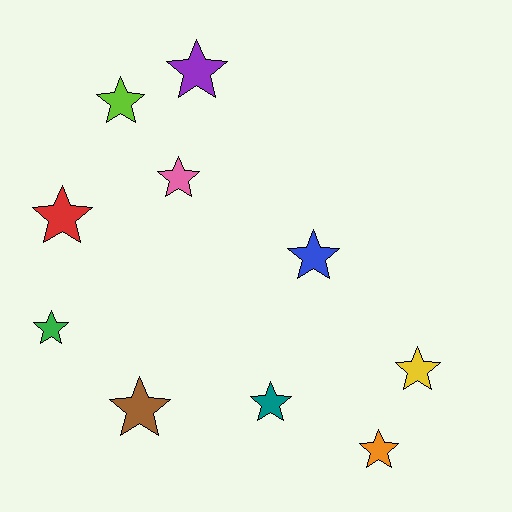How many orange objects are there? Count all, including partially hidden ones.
There is 1 orange object.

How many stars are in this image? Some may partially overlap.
There are 10 stars.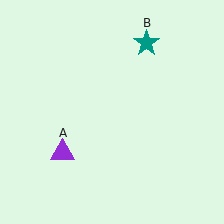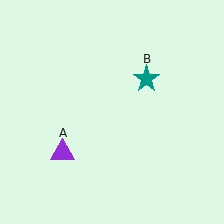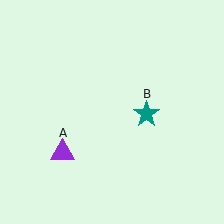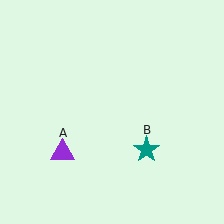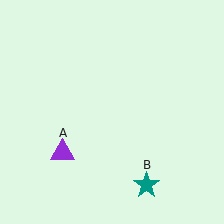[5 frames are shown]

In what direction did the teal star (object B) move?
The teal star (object B) moved down.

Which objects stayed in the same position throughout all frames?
Purple triangle (object A) remained stationary.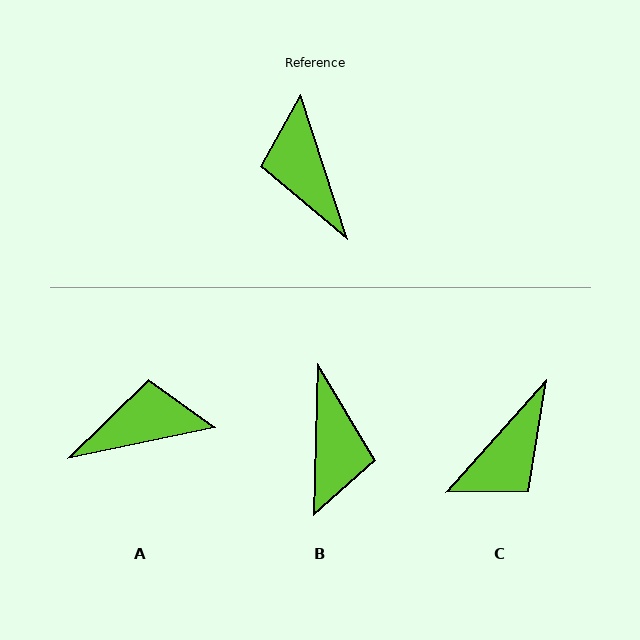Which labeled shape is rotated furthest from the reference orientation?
B, about 161 degrees away.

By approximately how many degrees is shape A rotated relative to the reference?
Approximately 96 degrees clockwise.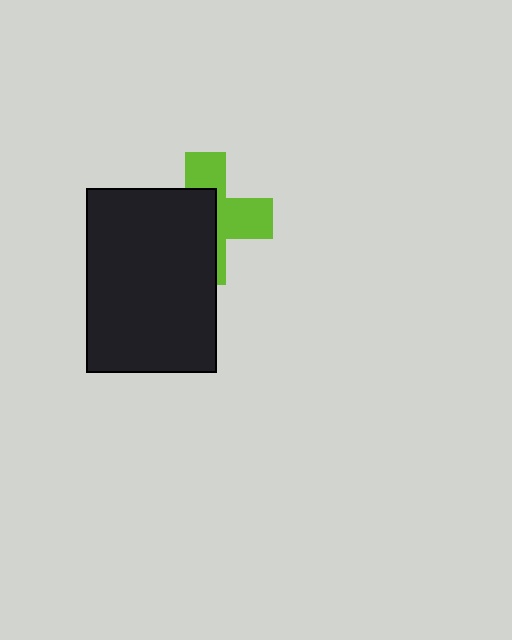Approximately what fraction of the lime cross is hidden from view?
Roughly 54% of the lime cross is hidden behind the black rectangle.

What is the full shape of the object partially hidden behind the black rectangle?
The partially hidden object is a lime cross.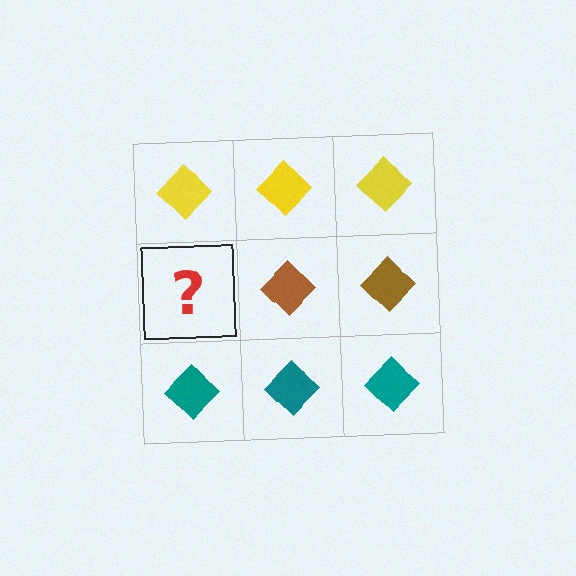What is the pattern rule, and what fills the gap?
The rule is that each row has a consistent color. The gap should be filled with a brown diamond.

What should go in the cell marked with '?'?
The missing cell should contain a brown diamond.